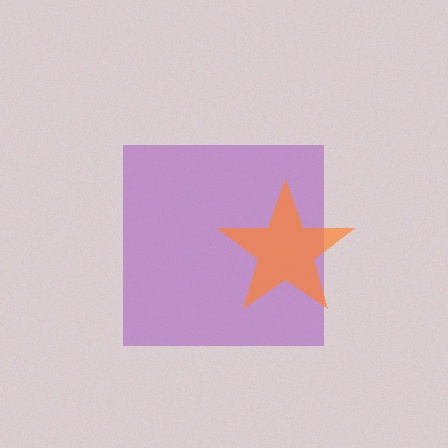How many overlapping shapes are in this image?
There are 2 overlapping shapes in the image.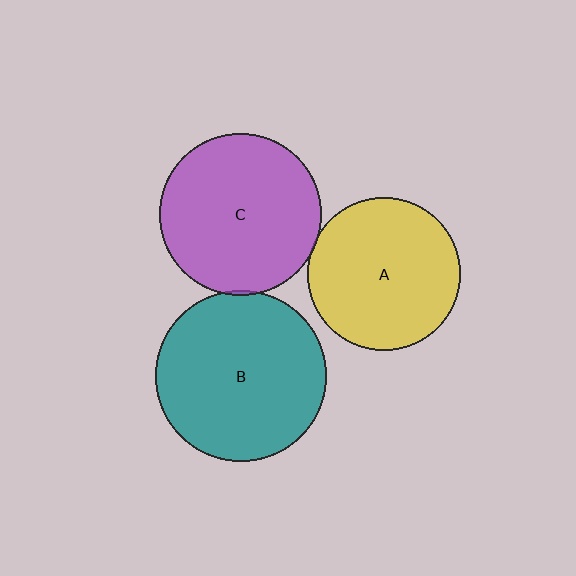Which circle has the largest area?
Circle B (teal).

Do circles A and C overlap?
Yes.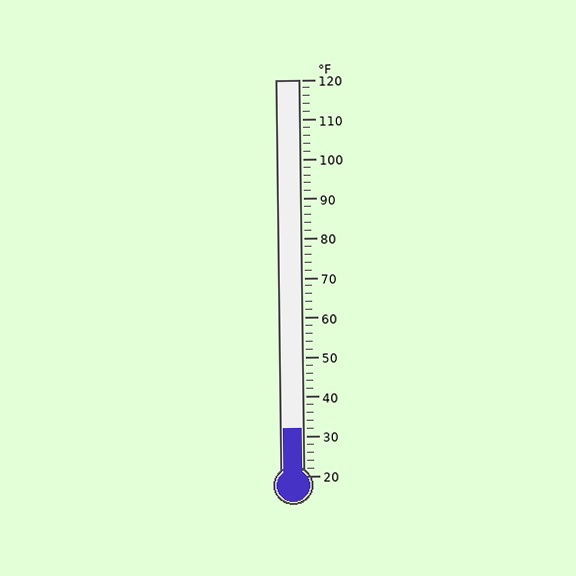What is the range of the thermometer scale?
The thermometer scale ranges from 20°F to 120°F.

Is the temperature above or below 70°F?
The temperature is below 70°F.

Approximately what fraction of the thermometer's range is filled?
The thermometer is filled to approximately 10% of its range.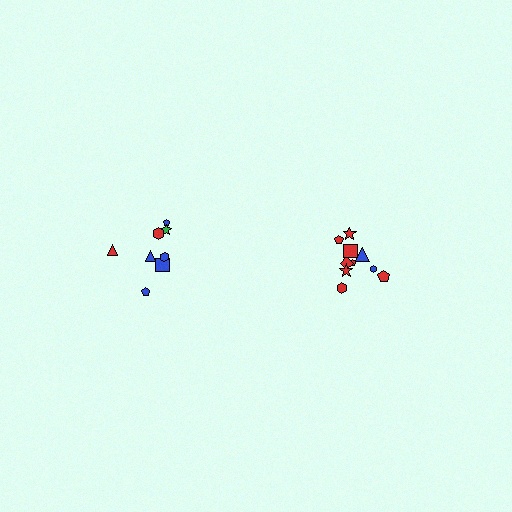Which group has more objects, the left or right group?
The right group.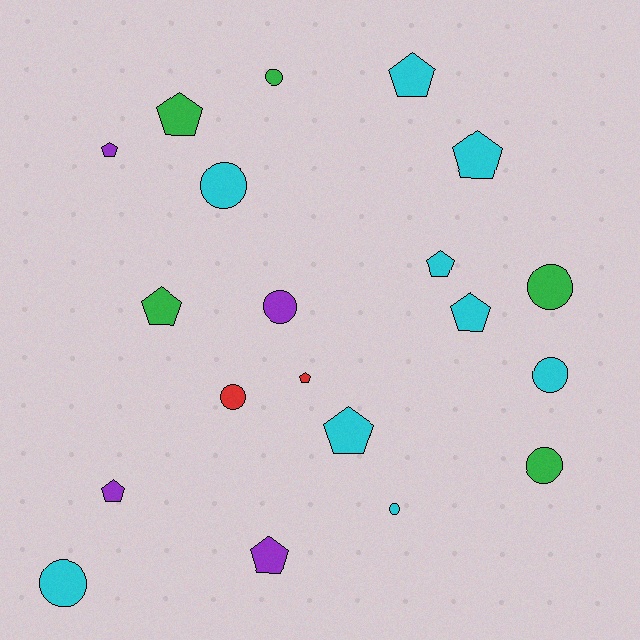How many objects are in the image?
There are 20 objects.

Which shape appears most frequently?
Pentagon, with 11 objects.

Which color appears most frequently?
Cyan, with 9 objects.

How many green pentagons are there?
There are 2 green pentagons.